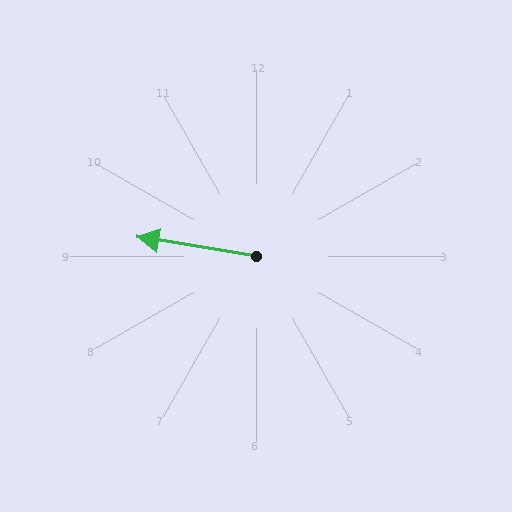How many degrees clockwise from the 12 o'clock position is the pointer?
Approximately 279 degrees.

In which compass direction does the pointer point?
West.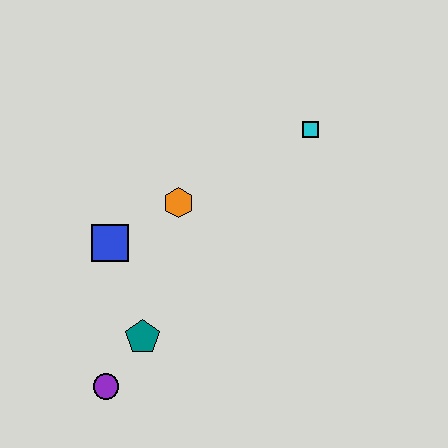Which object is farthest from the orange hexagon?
The purple circle is farthest from the orange hexagon.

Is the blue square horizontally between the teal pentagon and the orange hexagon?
No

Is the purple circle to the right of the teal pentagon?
No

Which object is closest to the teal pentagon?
The purple circle is closest to the teal pentagon.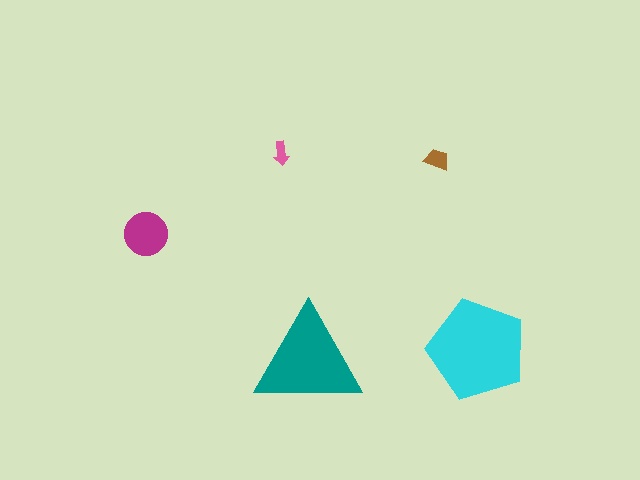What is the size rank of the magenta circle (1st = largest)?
3rd.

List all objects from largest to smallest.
The cyan pentagon, the teal triangle, the magenta circle, the brown trapezoid, the pink arrow.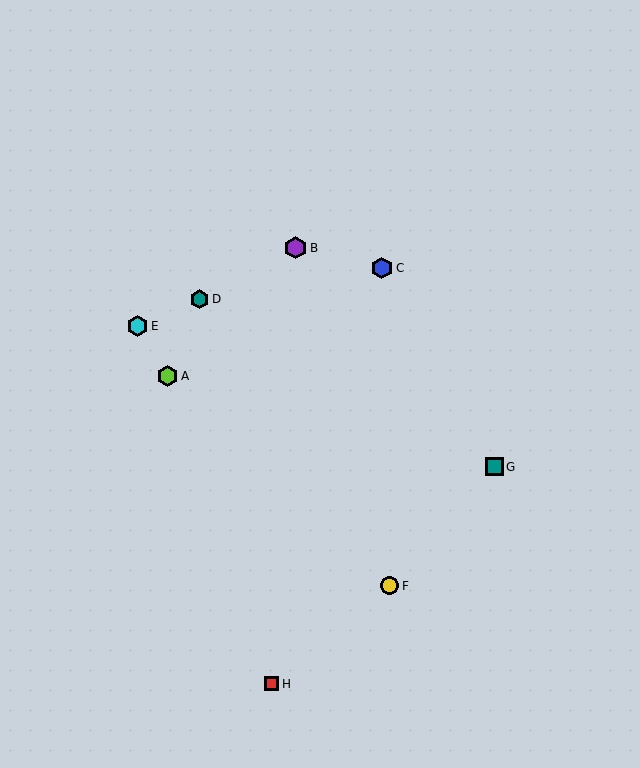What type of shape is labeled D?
Shape D is a teal hexagon.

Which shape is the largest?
The purple hexagon (labeled B) is the largest.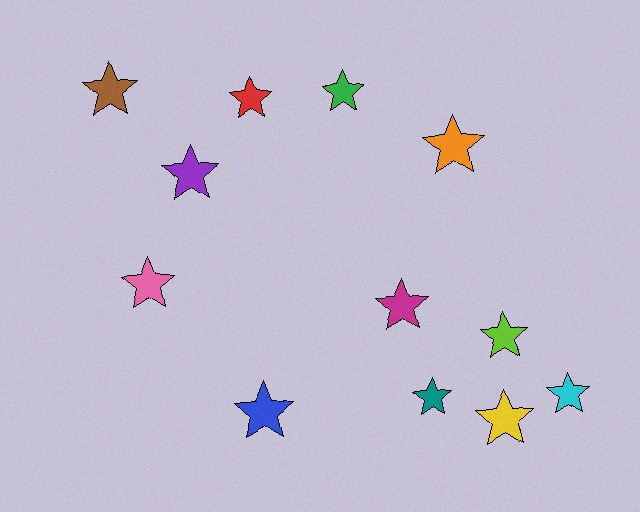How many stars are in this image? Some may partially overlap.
There are 12 stars.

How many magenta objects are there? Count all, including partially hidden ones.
There is 1 magenta object.